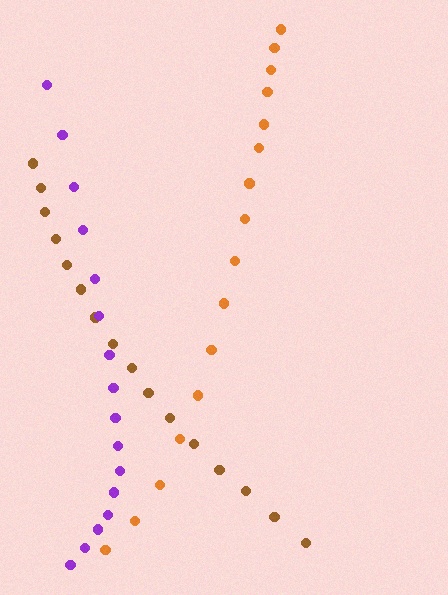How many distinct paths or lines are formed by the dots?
There are 3 distinct paths.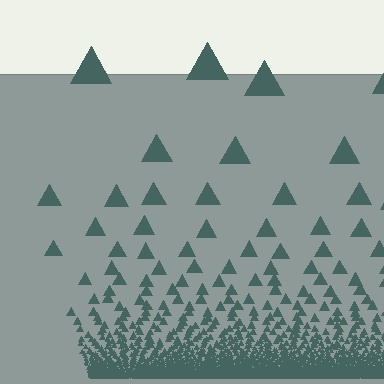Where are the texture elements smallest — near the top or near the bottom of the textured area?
Near the bottom.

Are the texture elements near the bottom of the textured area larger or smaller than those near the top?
Smaller. The gradient is inverted — elements near the bottom are smaller and denser.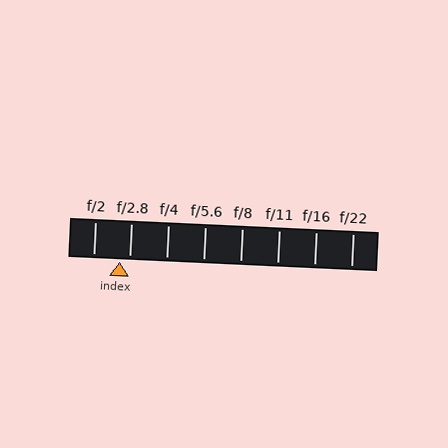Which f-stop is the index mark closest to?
The index mark is closest to f/2.8.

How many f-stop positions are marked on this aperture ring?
There are 8 f-stop positions marked.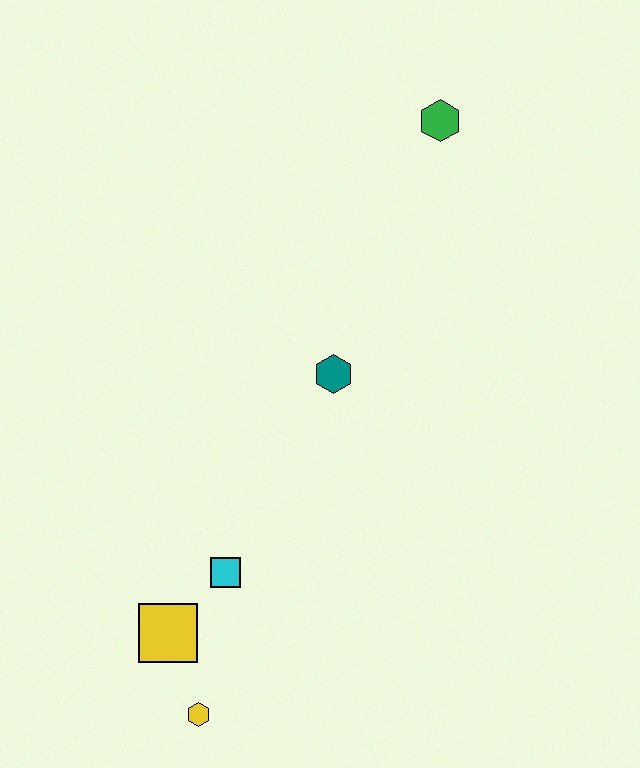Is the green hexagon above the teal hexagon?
Yes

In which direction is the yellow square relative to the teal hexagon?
The yellow square is below the teal hexagon.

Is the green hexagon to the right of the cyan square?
Yes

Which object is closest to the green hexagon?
The teal hexagon is closest to the green hexagon.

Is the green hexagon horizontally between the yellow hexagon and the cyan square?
No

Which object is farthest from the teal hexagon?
The yellow hexagon is farthest from the teal hexagon.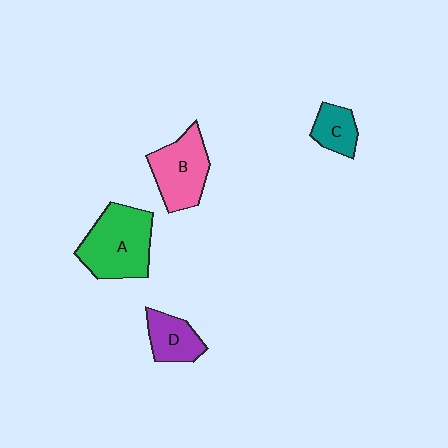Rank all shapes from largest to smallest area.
From largest to smallest: A (green), B (pink), D (purple), C (teal).